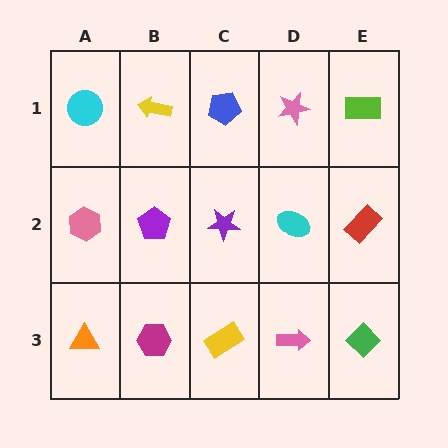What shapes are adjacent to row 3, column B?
A purple pentagon (row 2, column B), an orange triangle (row 3, column A), a yellow rectangle (row 3, column C).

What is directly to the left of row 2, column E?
A cyan ellipse.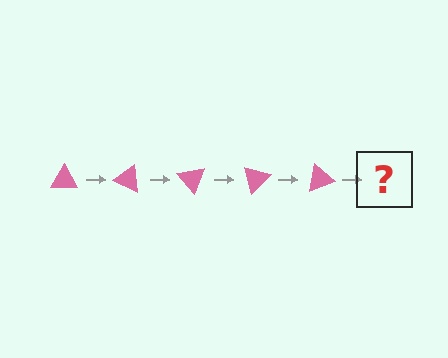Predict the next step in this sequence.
The next step is a pink triangle rotated 125 degrees.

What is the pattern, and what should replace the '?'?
The pattern is that the triangle rotates 25 degrees each step. The '?' should be a pink triangle rotated 125 degrees.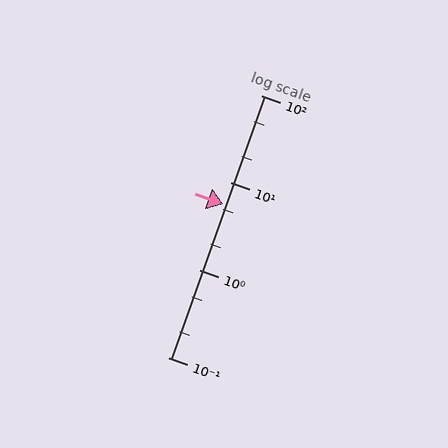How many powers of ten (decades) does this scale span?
The scale spans 3 decades, from 0.1 to 100.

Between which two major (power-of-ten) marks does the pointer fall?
The pointer is between 1 and 10.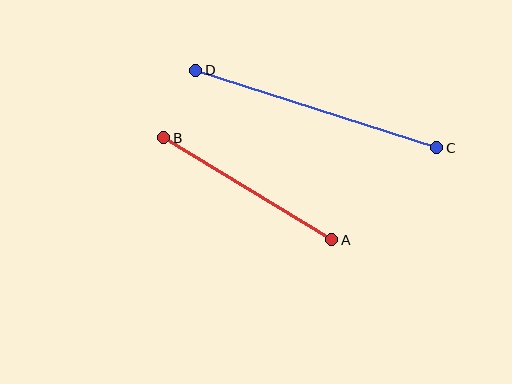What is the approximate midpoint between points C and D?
The midpoint is at approximately (316, 109) pixels.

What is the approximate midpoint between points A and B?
The midpoint is at approximately (248, 189) pixels.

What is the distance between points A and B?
The distance is approximately 197 pixels.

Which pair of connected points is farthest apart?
Points C and D are farthest apart.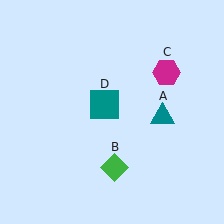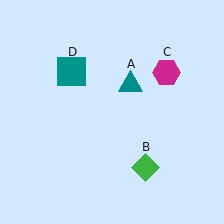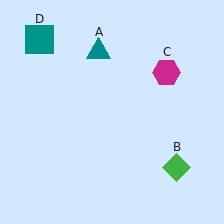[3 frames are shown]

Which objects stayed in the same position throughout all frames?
Magenta hexagon (object C) remained stationary.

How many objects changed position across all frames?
3 objects changed position: teal triangle (object A), green diamond (object B), teal square (object D).